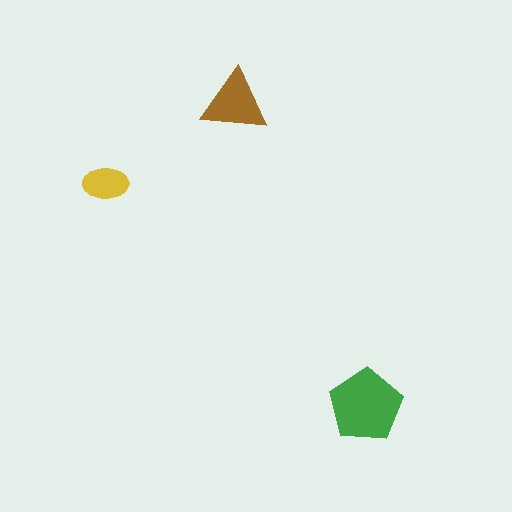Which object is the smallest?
The yellow ellipse.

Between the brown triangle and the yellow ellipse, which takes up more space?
The brown triangle.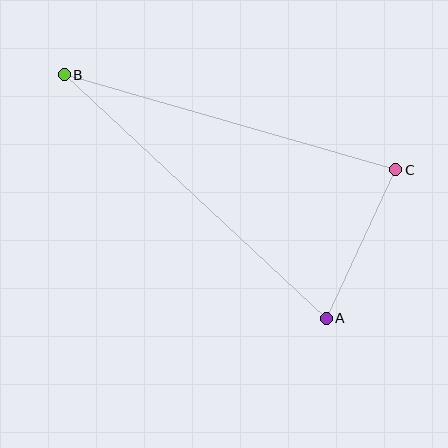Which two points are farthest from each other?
Points A and B are farthest from each other.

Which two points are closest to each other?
Points A and C are closest to each other.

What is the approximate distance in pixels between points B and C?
The distance between B and C is approximately 345 pixels.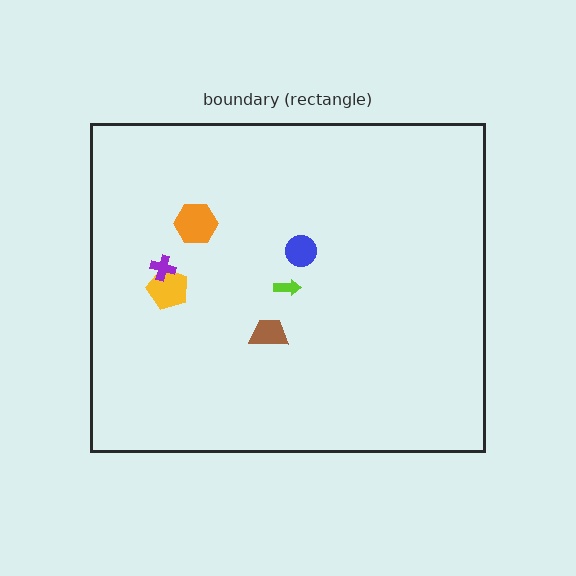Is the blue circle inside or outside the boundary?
Inside.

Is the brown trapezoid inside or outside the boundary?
Inside.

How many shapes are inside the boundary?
6 inside, 0 outside.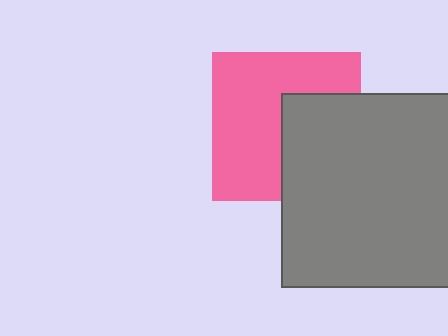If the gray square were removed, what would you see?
You would see the complete pink square.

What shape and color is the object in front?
The object in front is a gray square.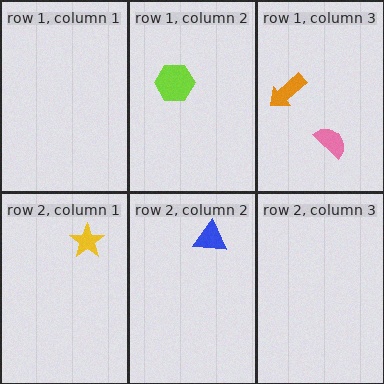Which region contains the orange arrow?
The row 1, column 3 region.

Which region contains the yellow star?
The row 2, column 1 region.